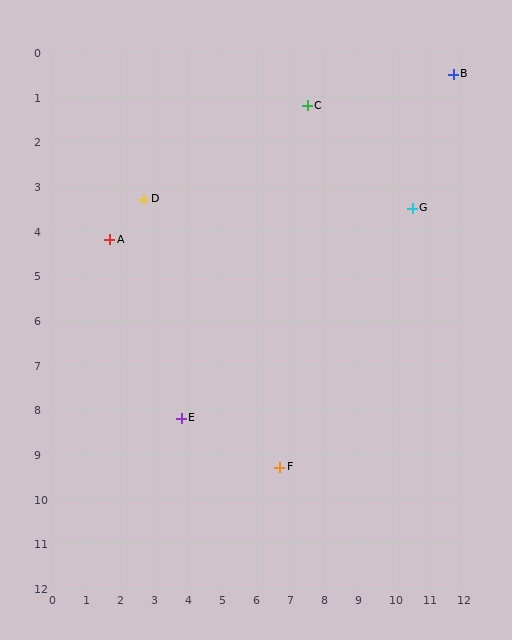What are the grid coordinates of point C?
Point C is at approximately (7.5, 1.2).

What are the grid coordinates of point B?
Point B is at approximately (11.8, 0.5).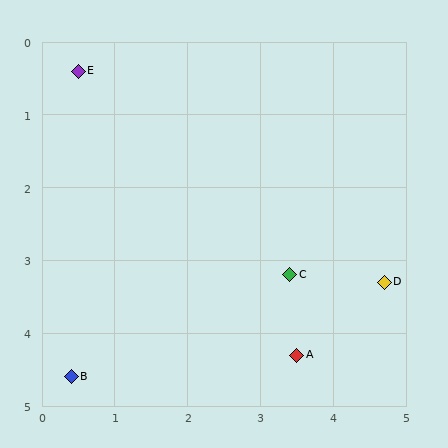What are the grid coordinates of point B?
Point B is at approximately (0.4, 4.6).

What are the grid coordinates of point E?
Point E is at approximately (0.5, 0.4).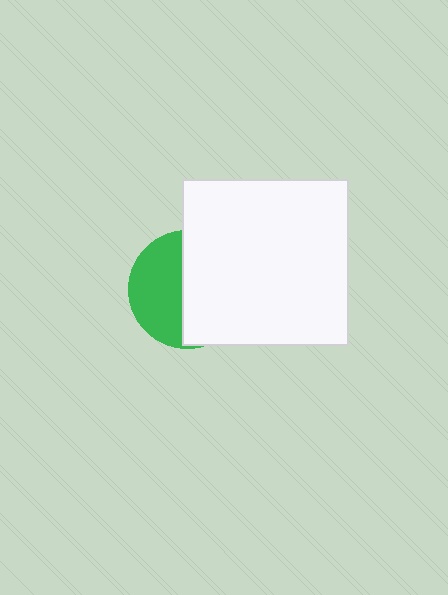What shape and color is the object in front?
The object in front is a white square.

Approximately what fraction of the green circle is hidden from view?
Roughly 56% of the green circle is hidden behind the white square.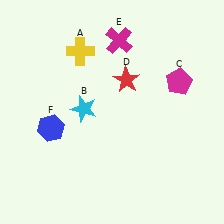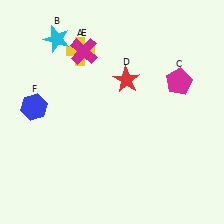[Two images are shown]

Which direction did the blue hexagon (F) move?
The blue hexagon (F) moved up.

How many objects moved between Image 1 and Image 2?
3 objects moved between the two images.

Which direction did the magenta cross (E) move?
The magenta cross (E) moved left.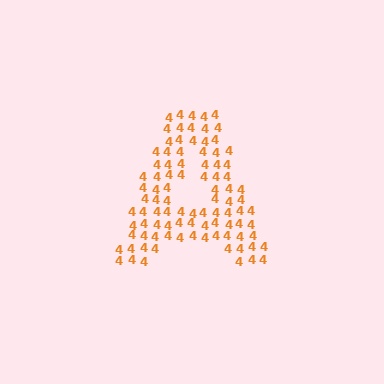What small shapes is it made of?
It is made of small digit 4's.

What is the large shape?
The large shape is the letter A.